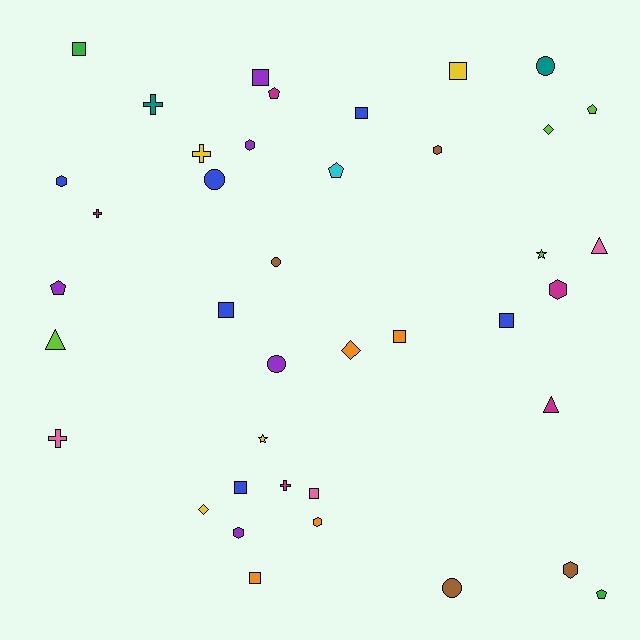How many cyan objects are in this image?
There is 1 cyan object.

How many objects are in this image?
There are 40 objects.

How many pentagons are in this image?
There are 5 pentagons.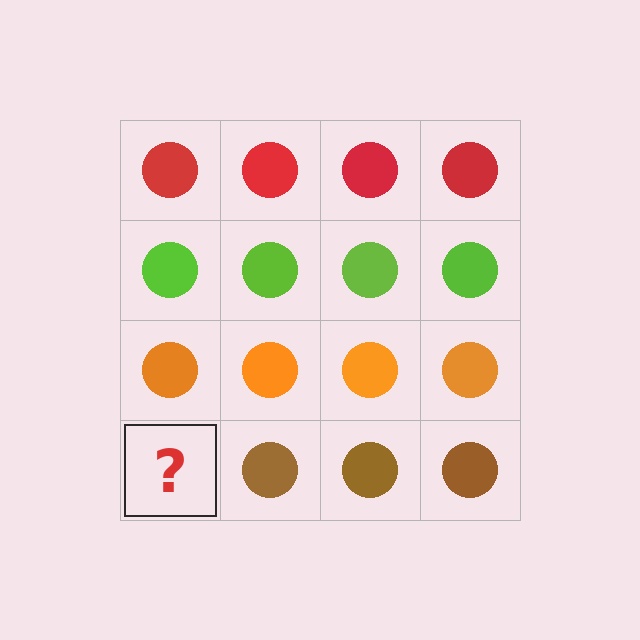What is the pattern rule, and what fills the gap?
The rule is that each row has a consistent color. The gap should be filled with a brown circle.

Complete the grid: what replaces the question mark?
The question mark should be replaced with a brown circle.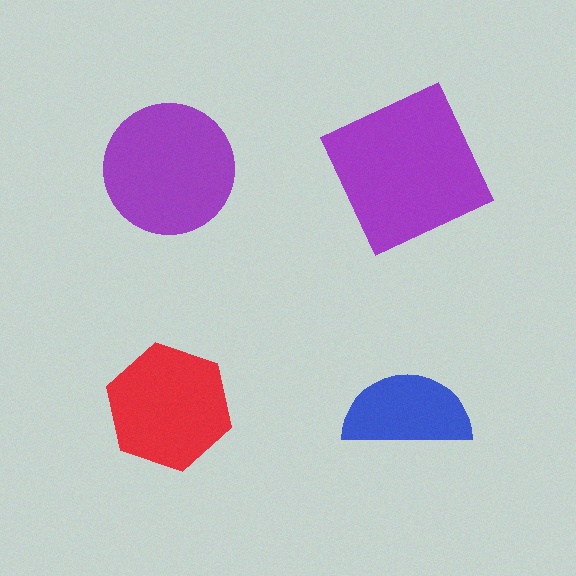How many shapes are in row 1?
2 shapes.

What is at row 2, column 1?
A red hexagon.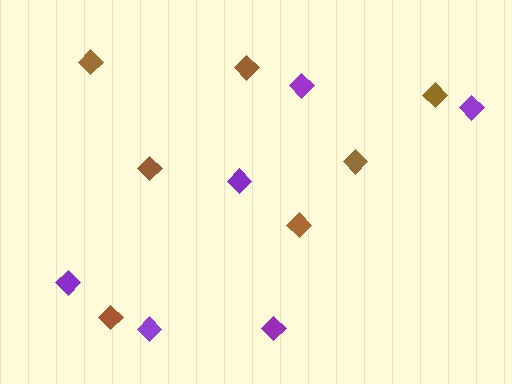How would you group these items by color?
There are 2 groups: one group of brown diamonds (7) and one group of purple diamonds (6).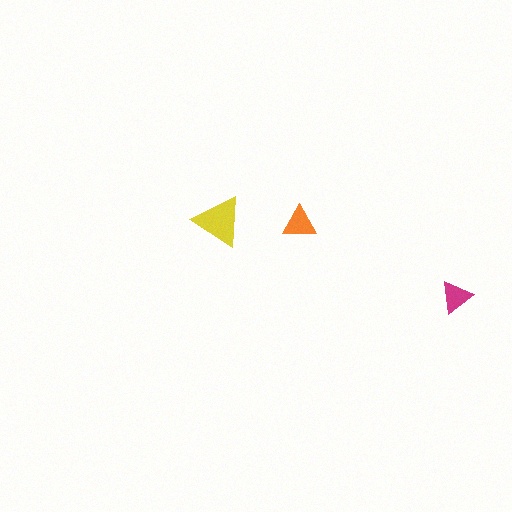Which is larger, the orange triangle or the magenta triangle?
The orange one.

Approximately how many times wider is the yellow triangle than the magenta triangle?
About 1.5 times wider.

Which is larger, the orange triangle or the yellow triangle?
The yellow one.